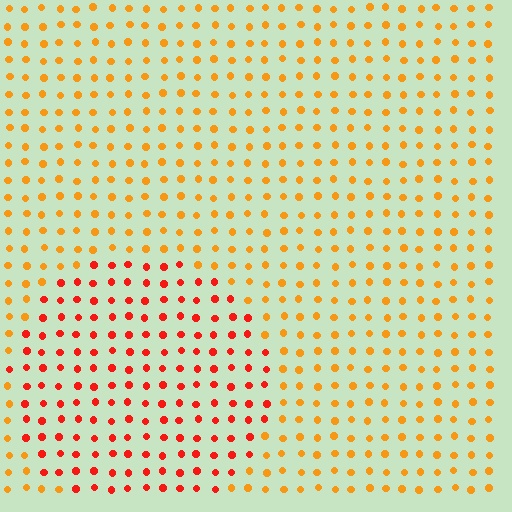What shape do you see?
I see a circle.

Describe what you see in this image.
The image is filled with small orange elements in a uniform arrangement. A circle-shaped region is visible where the elements are tinted to a slightly different hue, forming a subtle color boundary.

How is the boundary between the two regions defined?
The boundary is defined purely by a slight shift in hue (about 34 degrees). Spacing, size, and orientation are identical on both sides.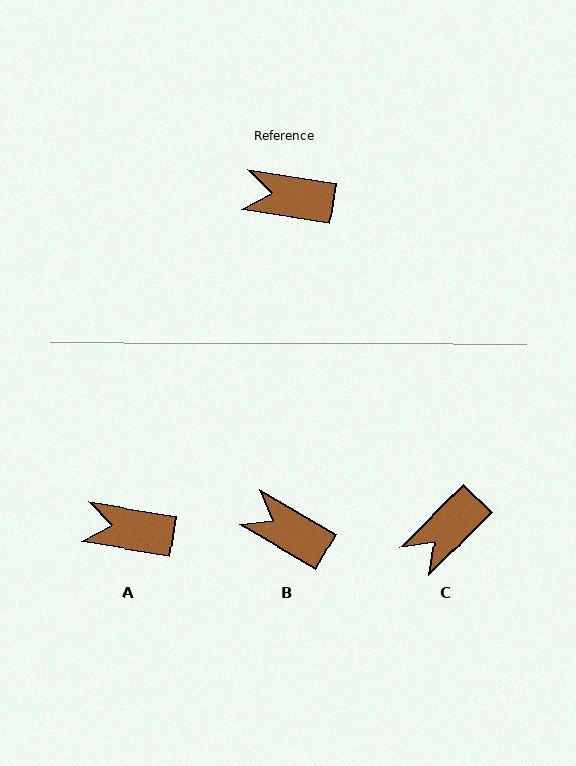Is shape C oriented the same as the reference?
No, it is off by about 54 degrees.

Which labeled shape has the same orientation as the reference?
A.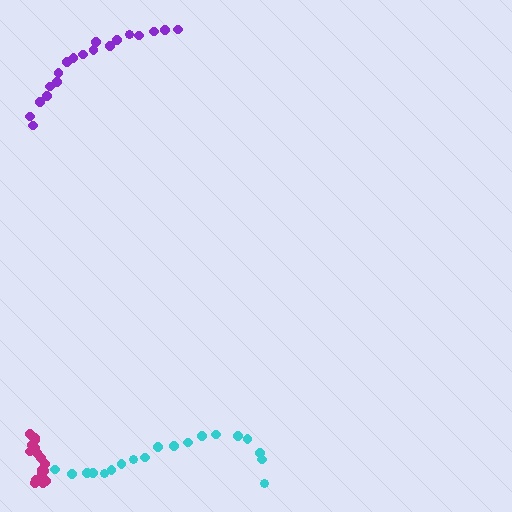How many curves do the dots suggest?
There are 3 distinct paths.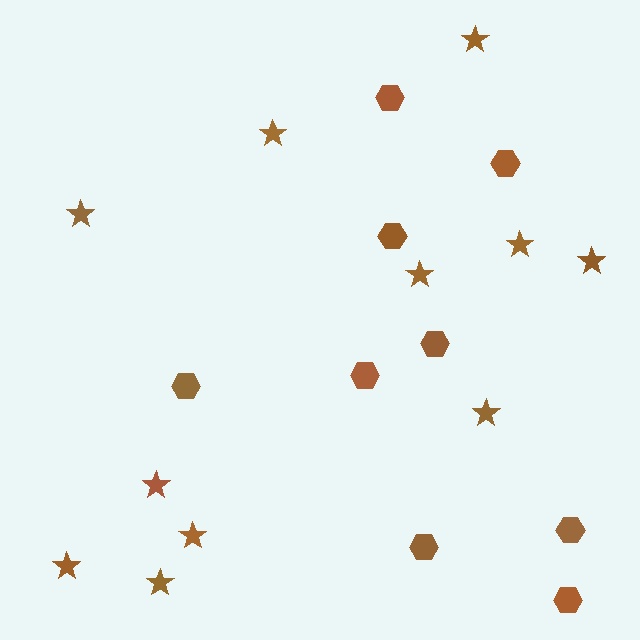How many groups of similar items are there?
There are 2 groups: one group of hexagons (9) and one group of stars (11).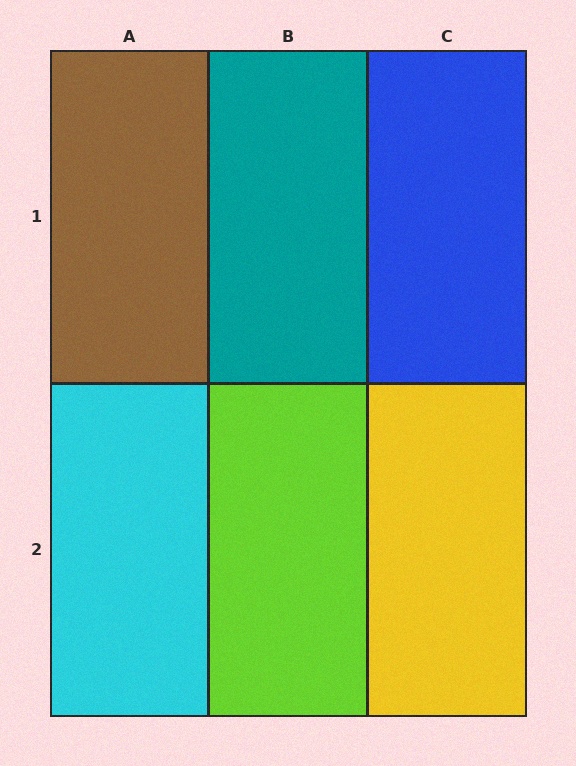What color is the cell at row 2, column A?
Cyan.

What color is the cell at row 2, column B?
Lime.